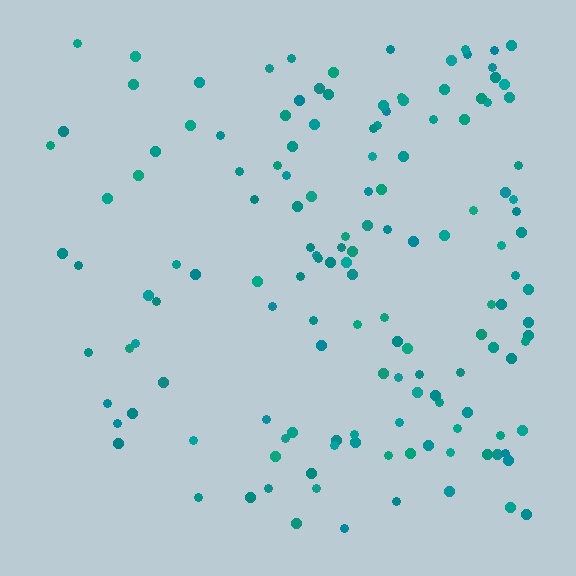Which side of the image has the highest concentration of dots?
The right.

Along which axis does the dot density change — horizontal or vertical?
Horizontal.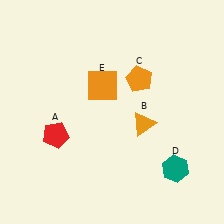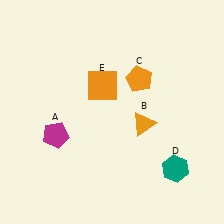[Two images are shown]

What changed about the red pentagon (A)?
In Image 1, A is red. In Image 2, it changed to magenta.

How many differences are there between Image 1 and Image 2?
There is 1 difference between the two images.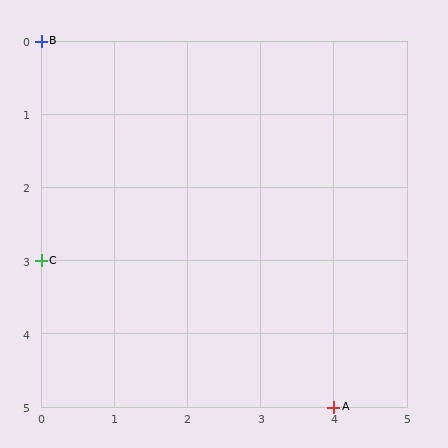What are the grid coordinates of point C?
Point C is at grid coordinates (0, 3).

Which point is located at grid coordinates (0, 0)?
Point B is at (0, 0).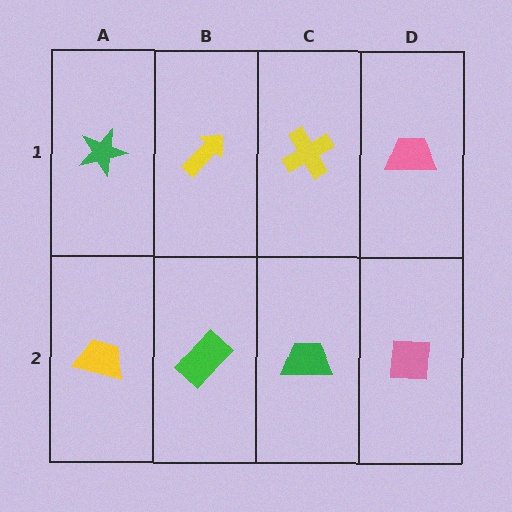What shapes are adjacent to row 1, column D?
A pink square (row 2, column D), a yellow cross (row 1, column C).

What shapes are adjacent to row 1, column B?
A green rectangle (row 2, column B), a green star (row 1, column A), a yellow cross (row 1, column C).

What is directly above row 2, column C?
A yellow cross.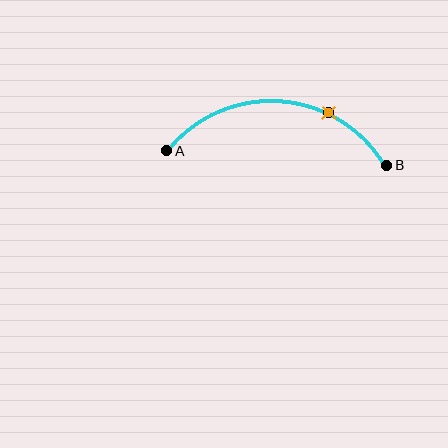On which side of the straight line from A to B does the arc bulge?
The arc bulges above the straight line connecting A and B.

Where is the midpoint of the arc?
The arc midpoint is the point on the curve farthest from the straight line joining A and B. It sits above that line.